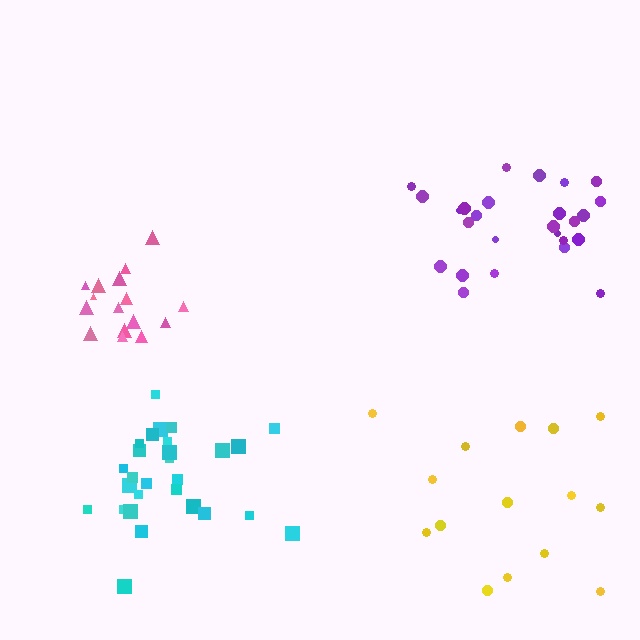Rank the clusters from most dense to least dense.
pink, cyan, purple, yellow.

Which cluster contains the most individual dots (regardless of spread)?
Cyan (28).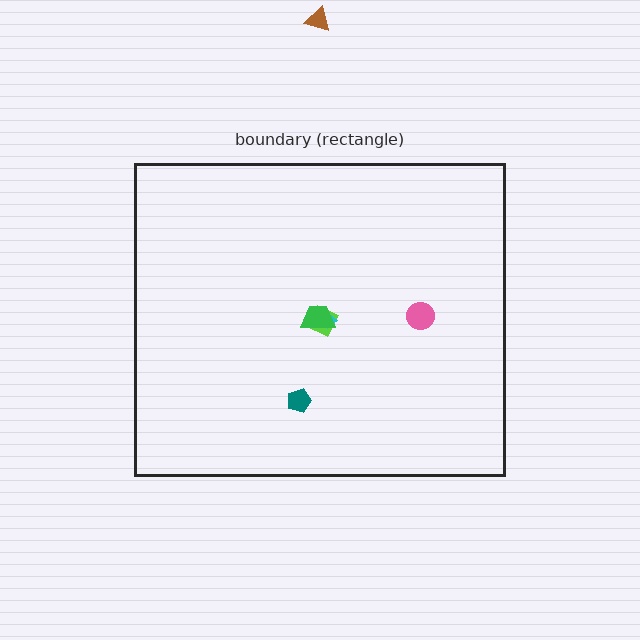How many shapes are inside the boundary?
5 inside, 1 outside.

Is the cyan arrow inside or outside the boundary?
Inside.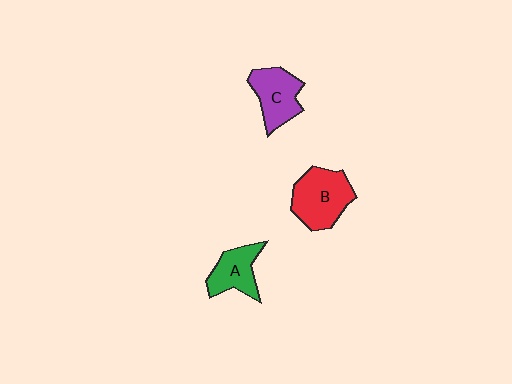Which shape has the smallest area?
Shape A (green).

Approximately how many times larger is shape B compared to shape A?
Approximately 1.4 times.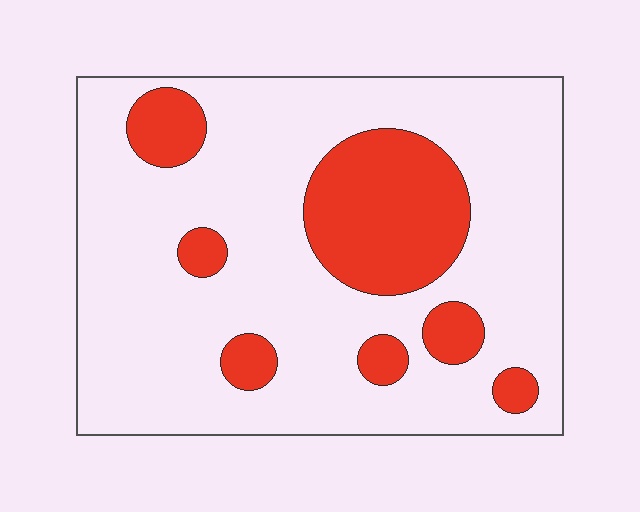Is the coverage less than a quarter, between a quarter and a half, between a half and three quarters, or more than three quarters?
Less than a quarter.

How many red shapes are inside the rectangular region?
7.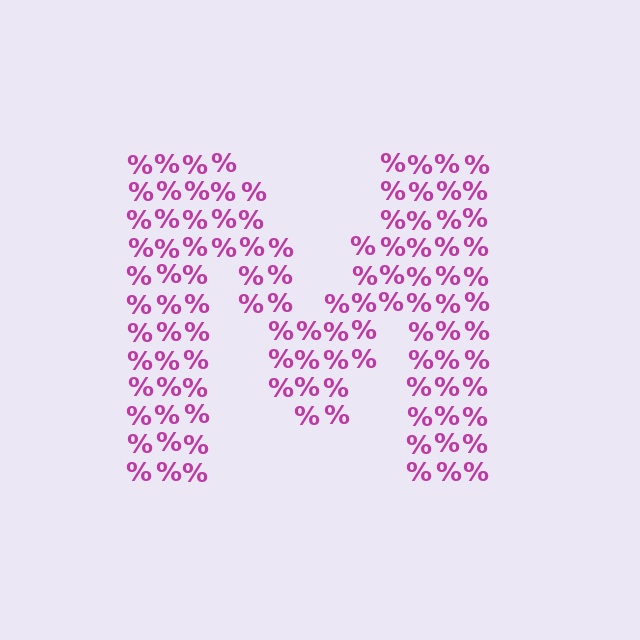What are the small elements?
The small elements are percent signs.